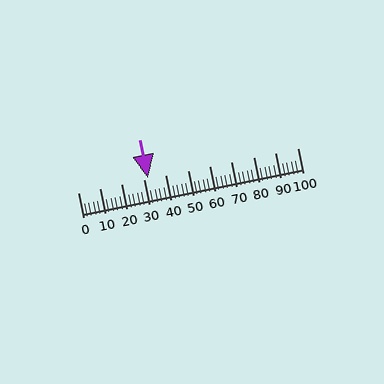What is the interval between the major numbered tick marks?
The major tick marks are spaced 10 units apart.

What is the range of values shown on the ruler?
The ruler shows values from 0 to 100.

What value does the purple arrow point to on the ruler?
The purple arrow points to approximately 32.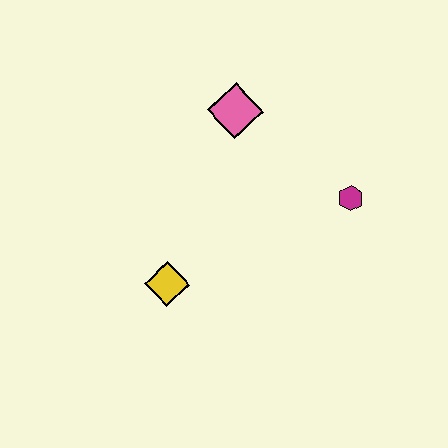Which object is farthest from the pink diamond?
The yellow diamond is farthest from the pink diamond.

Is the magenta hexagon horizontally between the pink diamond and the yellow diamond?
No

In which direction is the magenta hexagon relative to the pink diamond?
The magenta hexagon is to the right of the pink diamond.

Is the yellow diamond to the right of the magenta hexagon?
No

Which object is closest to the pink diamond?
The magenta hexagon is closest to the pink diamond.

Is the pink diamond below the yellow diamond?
No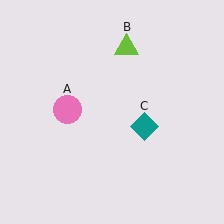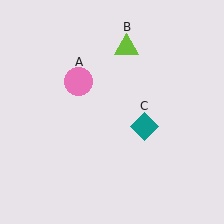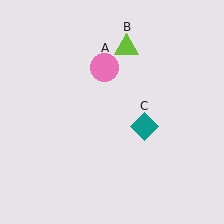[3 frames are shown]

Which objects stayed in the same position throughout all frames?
Lime triangle (object B) and teal diamond (object C) remained stationary.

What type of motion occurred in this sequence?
The pink circle (object A) rotated clockwise around the center of the scene.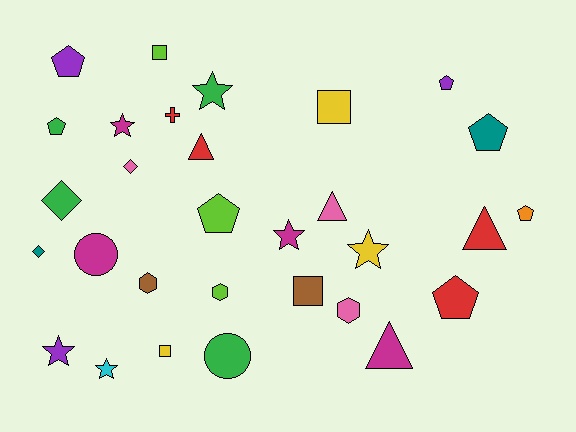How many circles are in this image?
There are 2 circles.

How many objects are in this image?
There are 30 objects.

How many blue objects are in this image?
There are no blue objects.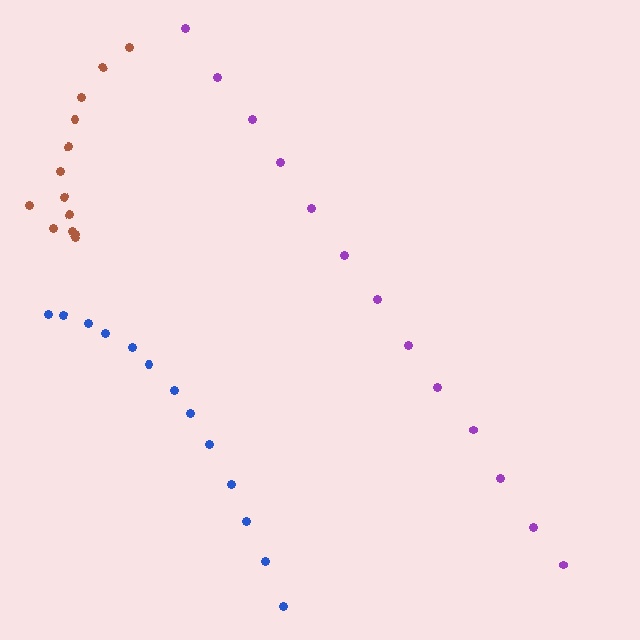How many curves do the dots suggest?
There are 3 distinct paths.